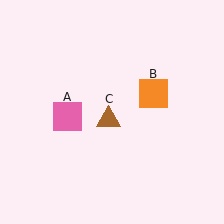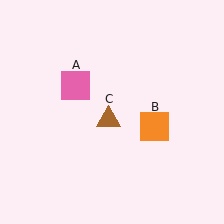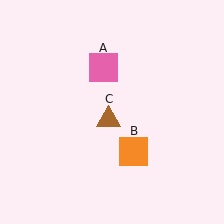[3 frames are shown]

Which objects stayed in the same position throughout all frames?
Brown triangle (object C) remained stationary.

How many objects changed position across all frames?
2 objects changed position: pink square (object A), orange square (object B).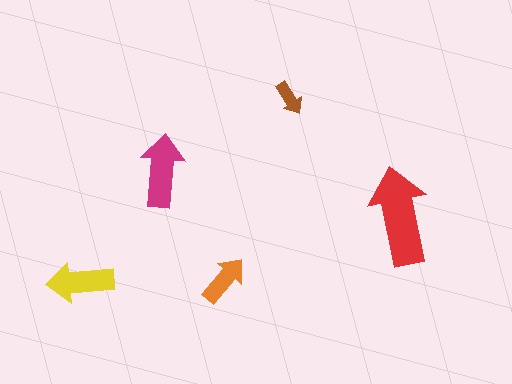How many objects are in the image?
There are 5 objects in the image.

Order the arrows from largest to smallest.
the red one, the magenta one, the yellow one, the orange one, the brown one.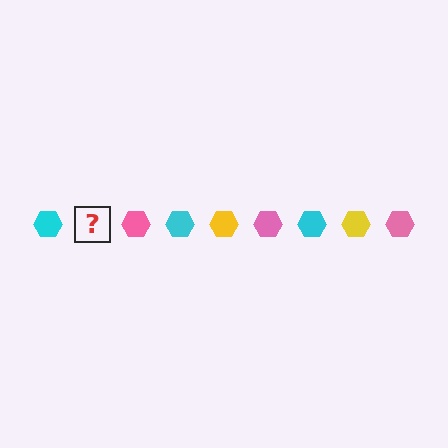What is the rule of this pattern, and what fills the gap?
The rule is that the pattern cycles through cyan, yellow, pink hexagons. The gap should be filled with a yellow hexagon.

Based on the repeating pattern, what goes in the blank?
The blank should be a yellow hexagon.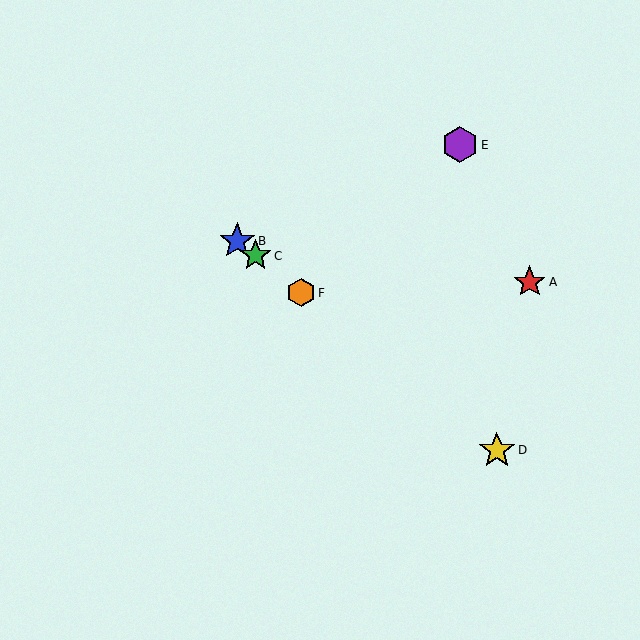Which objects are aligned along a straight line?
Objects B, C, D, F are aligned along a straight line.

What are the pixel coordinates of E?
Object E is at (460, 145).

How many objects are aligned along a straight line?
4 objects (B, C, D, F) are aligned along a straight line.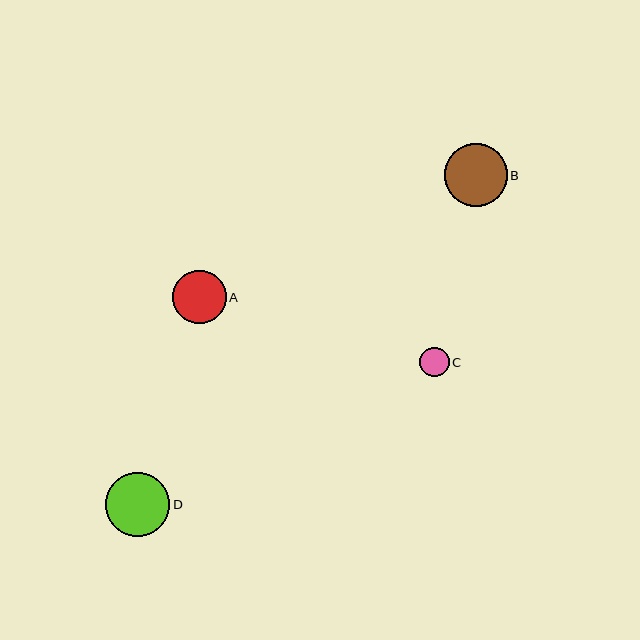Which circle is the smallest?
Circle C is the smallest with a size of approximately 29 pixels.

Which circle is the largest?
Circle D is the largest with a size of approximately 64 pixels.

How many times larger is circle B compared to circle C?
Circle B is approximately 2.1 times the size of circle C.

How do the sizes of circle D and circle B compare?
Circle D and circle B are approximately the same size.